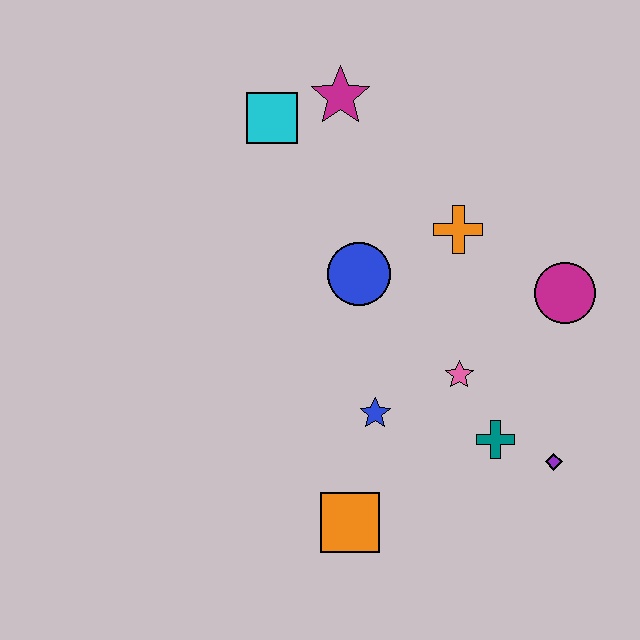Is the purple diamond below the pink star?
Yes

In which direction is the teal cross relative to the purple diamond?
The teal cross is to the left of the purple diamond.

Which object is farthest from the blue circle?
The purple diamond is farthest from the blue circle.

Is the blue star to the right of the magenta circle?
No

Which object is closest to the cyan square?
The magenta star is closest to the cyan square.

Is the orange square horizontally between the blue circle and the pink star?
No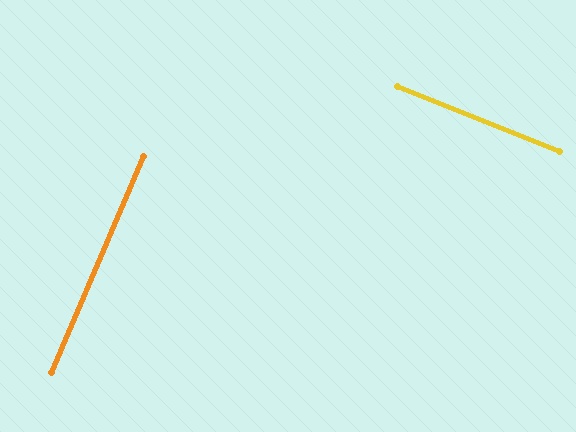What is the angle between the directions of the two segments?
Approximately 89 degrees.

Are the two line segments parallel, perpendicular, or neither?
Perpendicular — they meet at approximately 89°.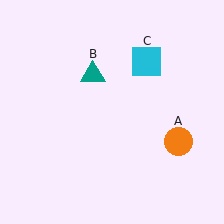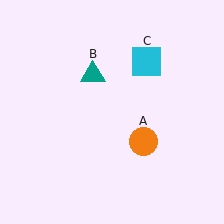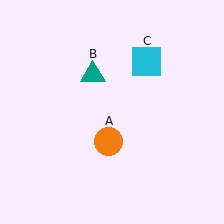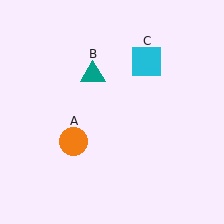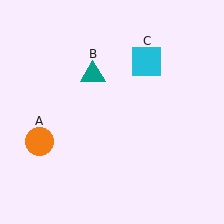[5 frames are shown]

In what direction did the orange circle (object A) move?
The orange circle (object A) moved left.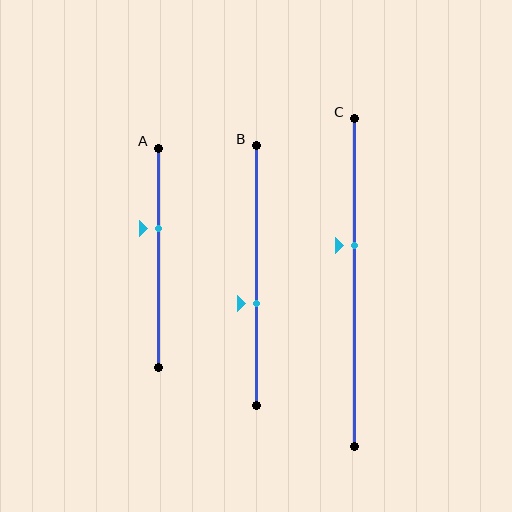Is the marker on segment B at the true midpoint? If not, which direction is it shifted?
No, the marker on segment B is shifted downward by about 11% of the segment length.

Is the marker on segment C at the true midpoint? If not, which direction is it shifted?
No, the marker on segment C is shifted upward by about 11% of the segment length.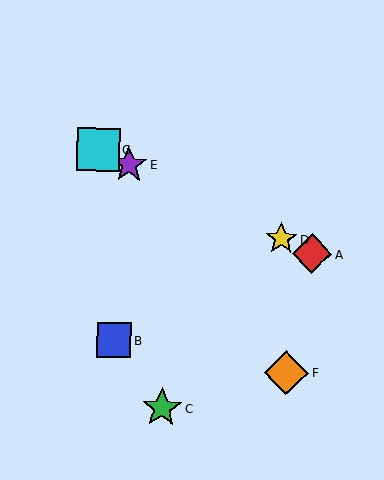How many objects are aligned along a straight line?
4 objects (A, D, E, G) are aligned along a straight line.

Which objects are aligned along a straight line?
Objects A, D, E, G are aligned along a straight line.